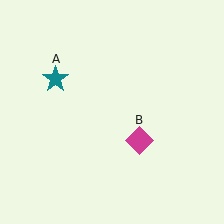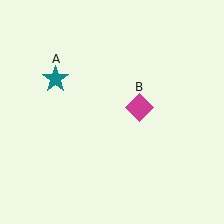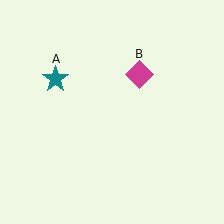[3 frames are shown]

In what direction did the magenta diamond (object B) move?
The magenta diamond (object B) moved up.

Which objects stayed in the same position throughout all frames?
Teal star (object A) remained stationary.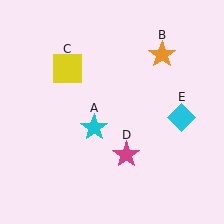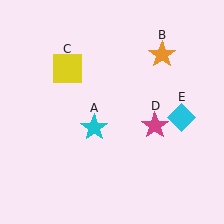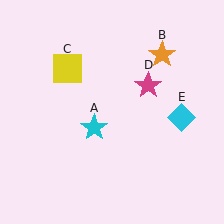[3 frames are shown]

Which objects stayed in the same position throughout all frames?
Cyan star (object A) and orange star (object B) and yellow square (object C) and cyan diamond (object E) remained stationary.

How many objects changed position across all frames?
1 object changed position: magenta star (object D).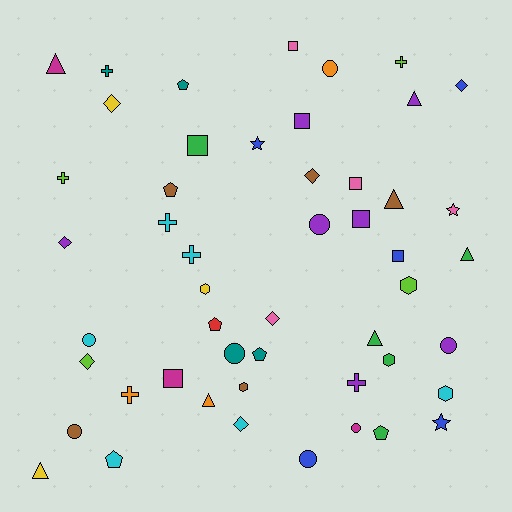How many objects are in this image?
There are 50 objects.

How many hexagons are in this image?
There are 5 hexagons.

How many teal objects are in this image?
There are 4 teal objects.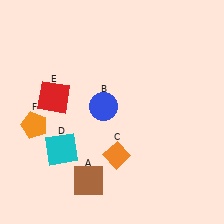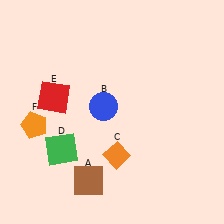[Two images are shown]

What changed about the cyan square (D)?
In Image 1, D is cyan. In Image 2, it changed to green.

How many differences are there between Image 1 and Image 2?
There is 1 difference between the two images.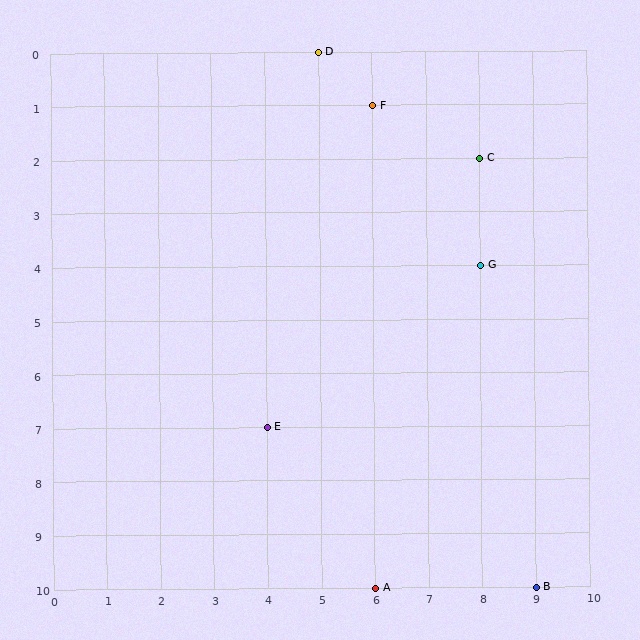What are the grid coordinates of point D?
Point D is at grid coordinates (5, 0).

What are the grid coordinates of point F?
Point F is at grid coordinates (6, 1).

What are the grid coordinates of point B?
Point B is at grid coordinates (9, 10).